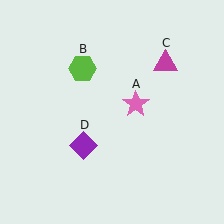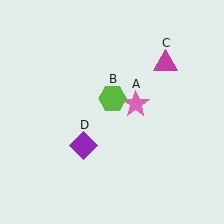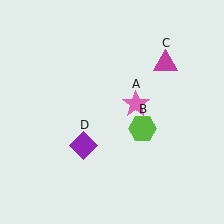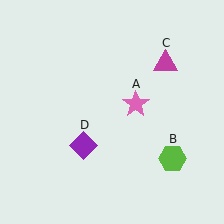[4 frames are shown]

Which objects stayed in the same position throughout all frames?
Pink star (object A) and magenta triangle (object C) and purple diamond (object D) remained stationary.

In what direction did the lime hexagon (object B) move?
The lime hexagon (object B) moved down and to the right.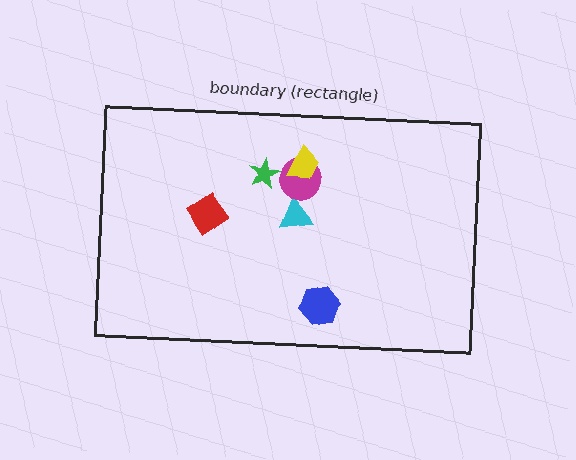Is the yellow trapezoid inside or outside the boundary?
Inside.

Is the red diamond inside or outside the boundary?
Inside.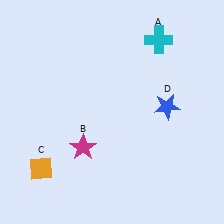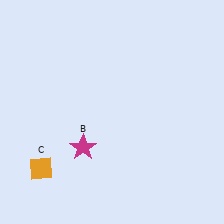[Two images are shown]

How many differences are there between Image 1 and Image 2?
There are 2 differences between the two images.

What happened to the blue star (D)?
The blue star (D) was removed in Image 2. It was in the top-right area of Image 1.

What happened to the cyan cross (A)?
The cyan cross (A) was removed in Image 2. It was in the top-right area of Image 1.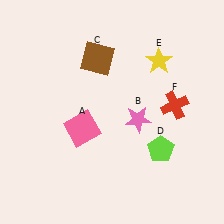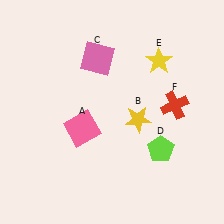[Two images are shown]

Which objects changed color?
B changed from pink to yellow. C changed from brown to pink.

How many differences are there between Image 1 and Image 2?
There are 2 differences between the two images.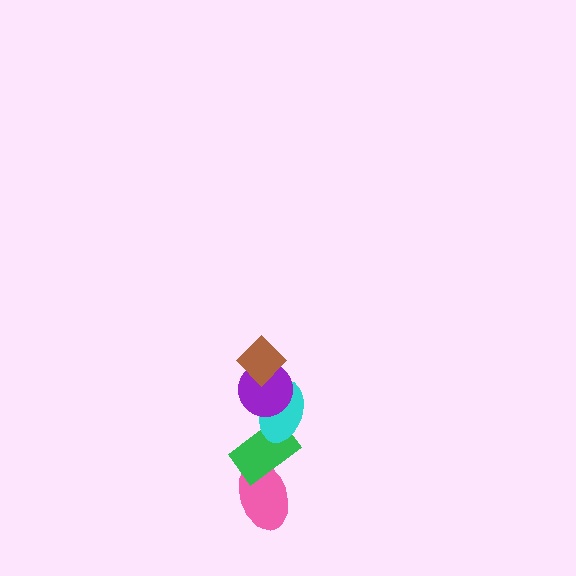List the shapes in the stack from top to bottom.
From top to bottom: the brown diamond, the purple circle, the cyan ellipse, the green rectangle, the pink ellipse.